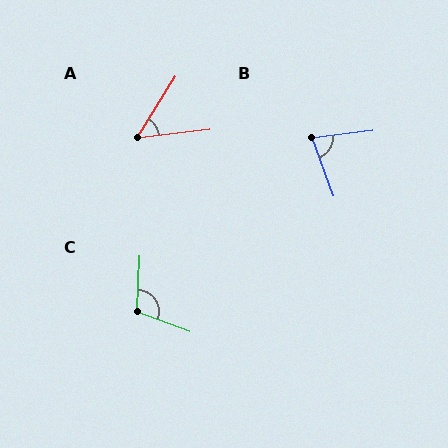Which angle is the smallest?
A, at approximately 52 degrees.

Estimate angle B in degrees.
Approximately 77 degrees.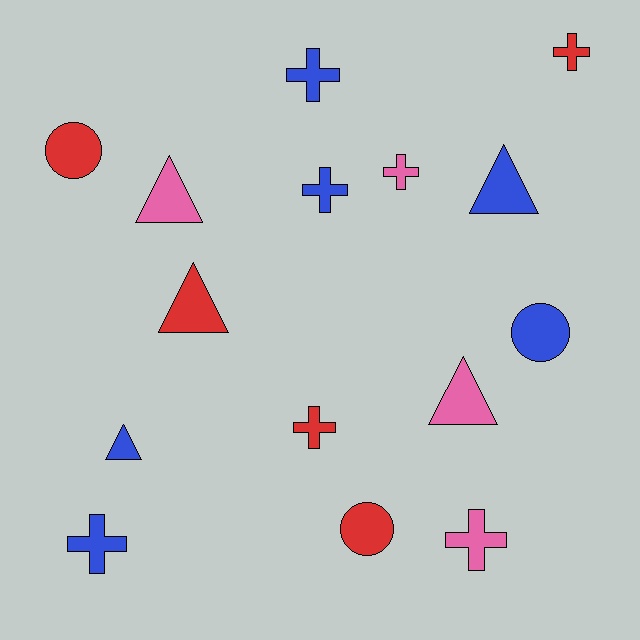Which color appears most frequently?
Blue, with 6 objects.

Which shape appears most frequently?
Cross, with 7 objects.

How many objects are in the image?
There are 15 objects.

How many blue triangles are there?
There are 2 blue triangles.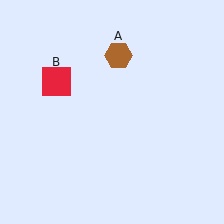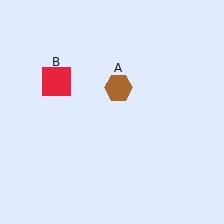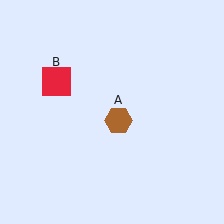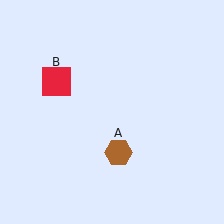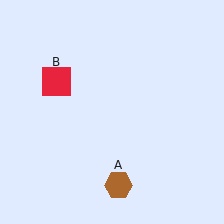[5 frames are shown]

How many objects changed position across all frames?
1 object changed position: brown hexagon (object A).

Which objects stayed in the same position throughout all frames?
Red square (object B) remained stationary.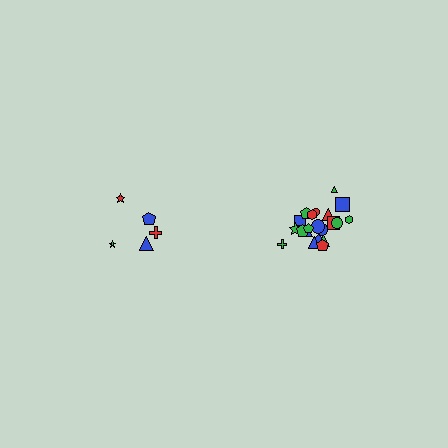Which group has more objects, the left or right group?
The right group.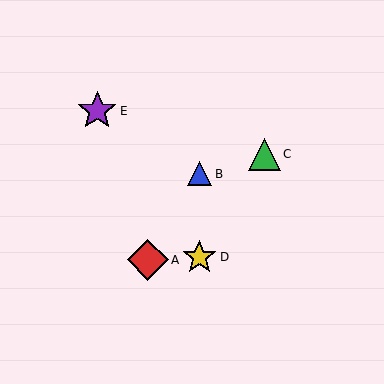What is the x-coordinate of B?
Object B is at x≈199.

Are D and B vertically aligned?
Yes, both are at x≈199.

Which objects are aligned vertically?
Objects B, D are aligned vertically.